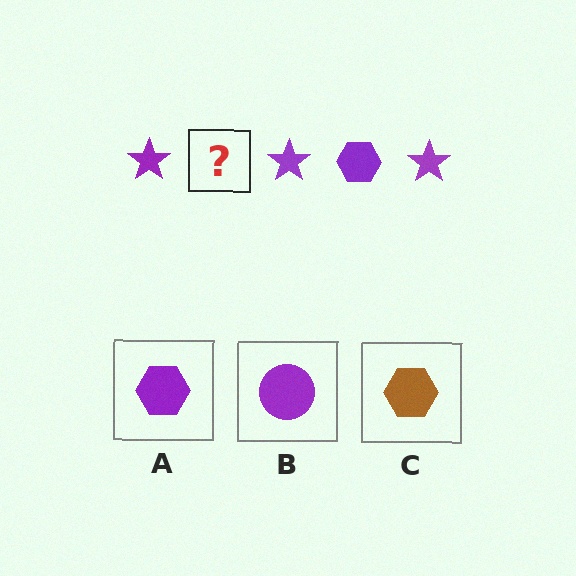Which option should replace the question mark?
Option A.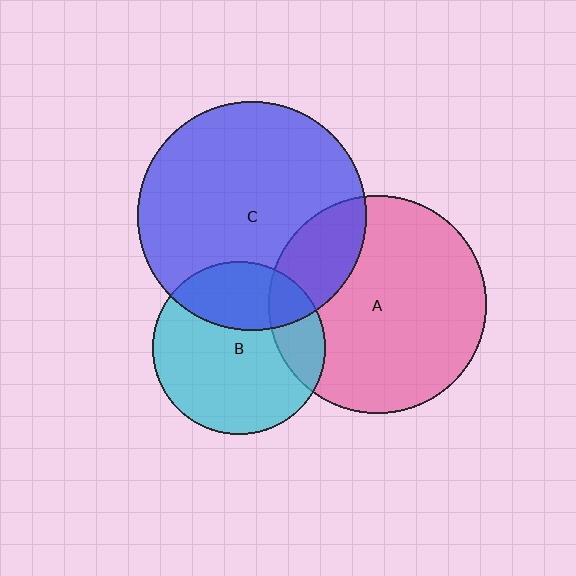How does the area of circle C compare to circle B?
Approximately 1.8 times.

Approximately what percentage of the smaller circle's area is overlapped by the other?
Approximately 20%.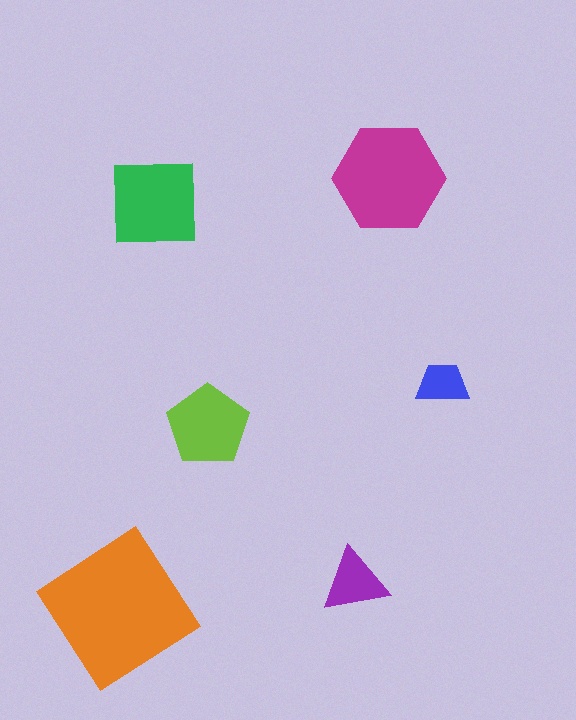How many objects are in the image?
There are 6 objects in the image.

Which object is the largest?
The orange diamond.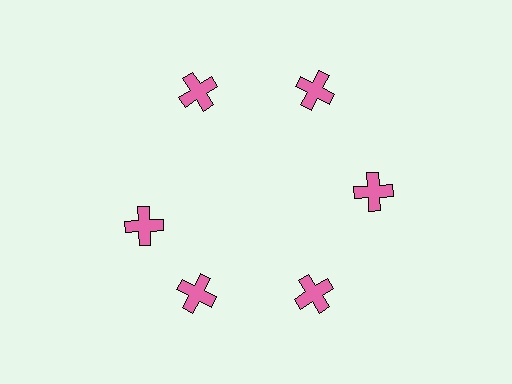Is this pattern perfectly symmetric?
No. The 6 pink crosses are arranged in a ring, but one element near the 9 o'clock position is rotated out of alignment along the ring, breaking the 6-fold rotational symmetry.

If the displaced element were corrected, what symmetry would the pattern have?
It would have 6-fold rotational symmetry — the pattern would map onto itself every 60 degrees.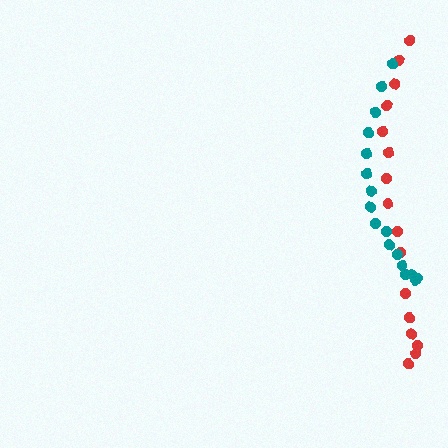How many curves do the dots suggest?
There are 2 distinct paths.